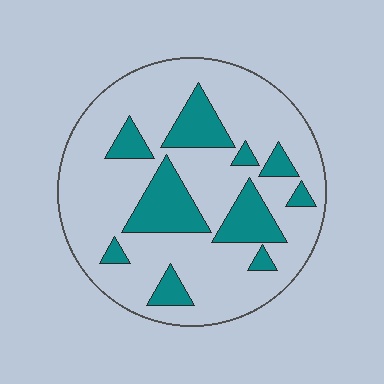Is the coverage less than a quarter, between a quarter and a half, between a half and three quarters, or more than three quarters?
Less than a quarter.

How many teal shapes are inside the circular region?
10.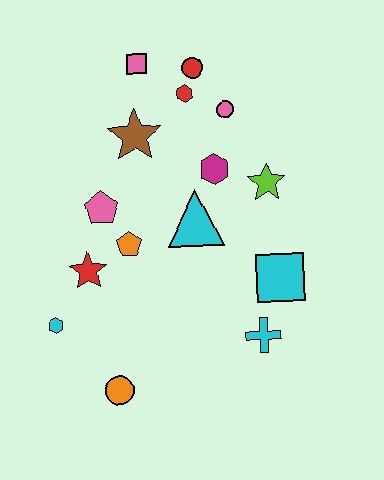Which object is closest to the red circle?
The red hexagon is closest to the red circle.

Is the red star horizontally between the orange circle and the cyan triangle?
No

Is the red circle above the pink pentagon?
Yes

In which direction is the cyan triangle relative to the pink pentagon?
The cyan triangle is to the right of the pink pentagon.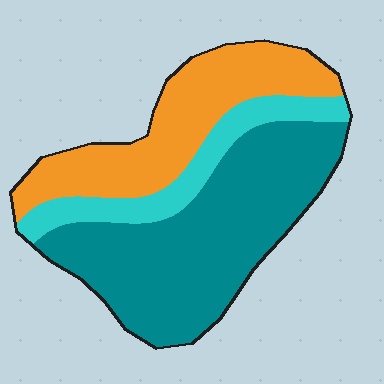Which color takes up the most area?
Teal, at roughly 50%.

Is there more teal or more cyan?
Teal.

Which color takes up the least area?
Cyan, at roughly 15%.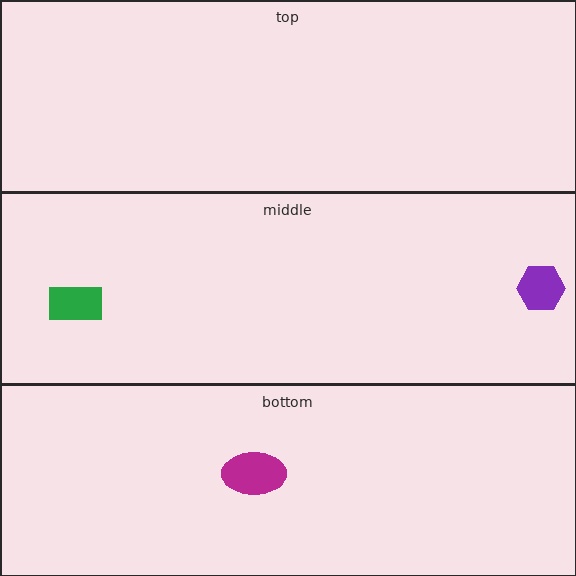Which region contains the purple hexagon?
The middle region.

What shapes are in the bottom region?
The magenta ellipse.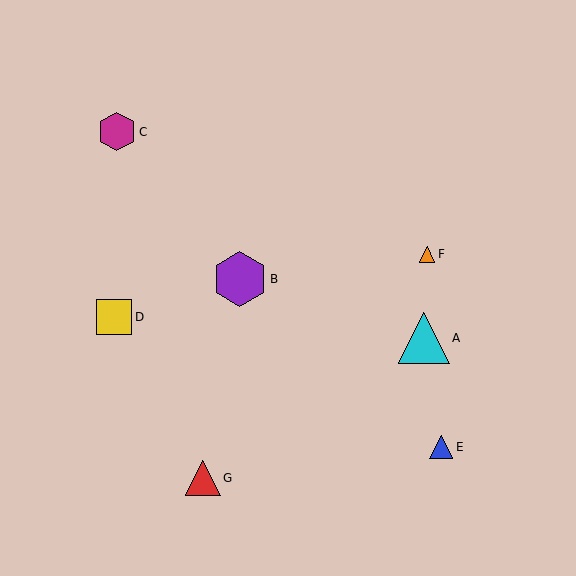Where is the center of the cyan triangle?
The center of the cyan triangle is at (424, 338).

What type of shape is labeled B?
Shape B is a purple hexagon.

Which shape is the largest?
The purple hexagon (labeled B) is the largest.